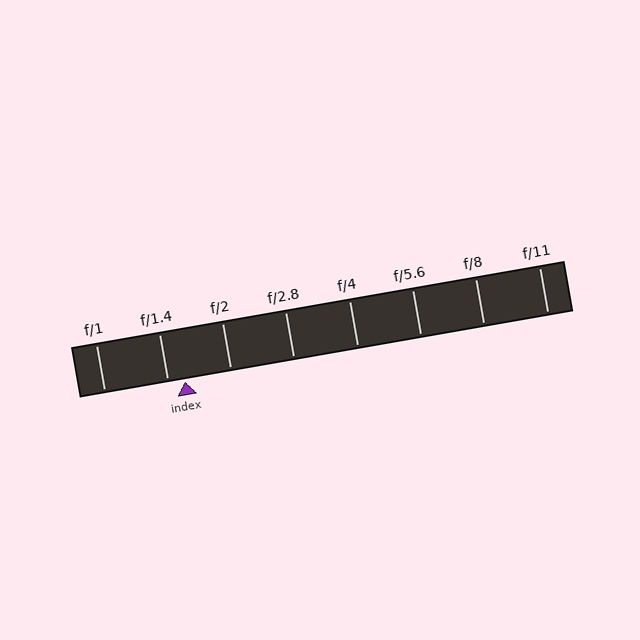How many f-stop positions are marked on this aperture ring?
There are 8 f-stop positions marked.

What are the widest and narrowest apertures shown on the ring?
The widest aperture shown is f/1 and the narrowest is f/11.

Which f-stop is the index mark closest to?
The index mark is closest to f/1.4.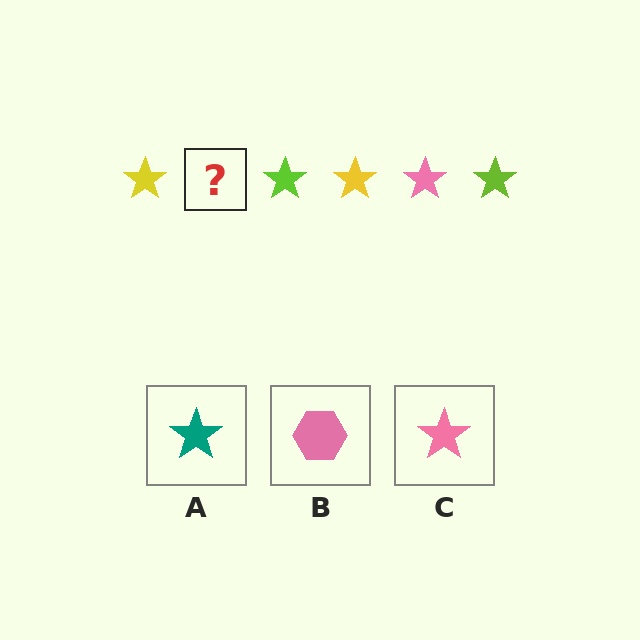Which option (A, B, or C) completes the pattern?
C.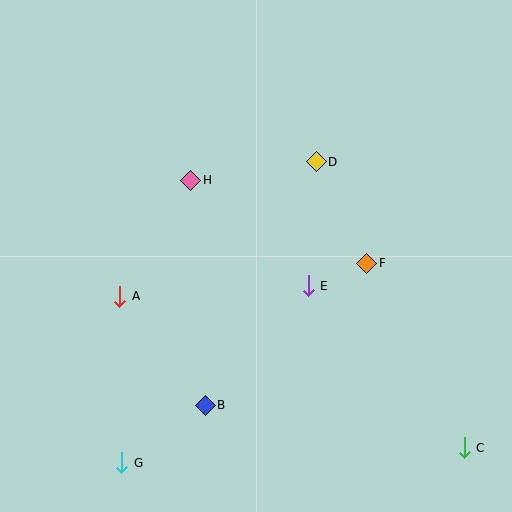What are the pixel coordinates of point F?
Point F is at (367, 263).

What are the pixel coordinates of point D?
Point D is at (316, 162).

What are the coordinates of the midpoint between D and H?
The midpoint between D and H is at (254, 171).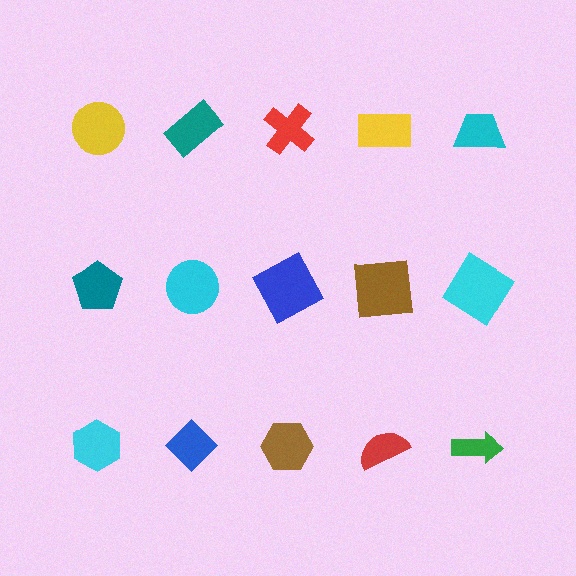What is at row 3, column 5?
A green arrow.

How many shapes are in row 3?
5 shapes.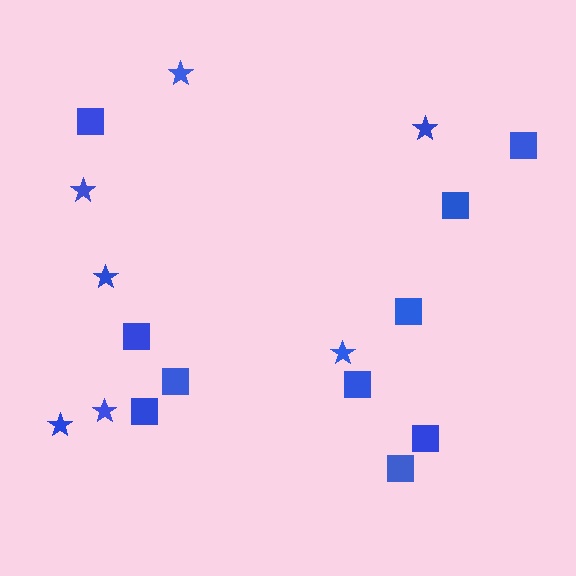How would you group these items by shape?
There are 2 groups: one group of stars (7) and one group of squares (10).